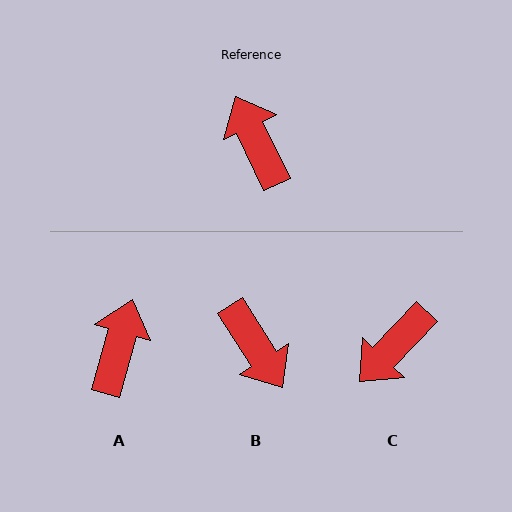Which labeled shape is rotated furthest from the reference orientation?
B, about 173 degrees away.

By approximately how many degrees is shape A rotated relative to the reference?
Approximately 41 degrees clockwise.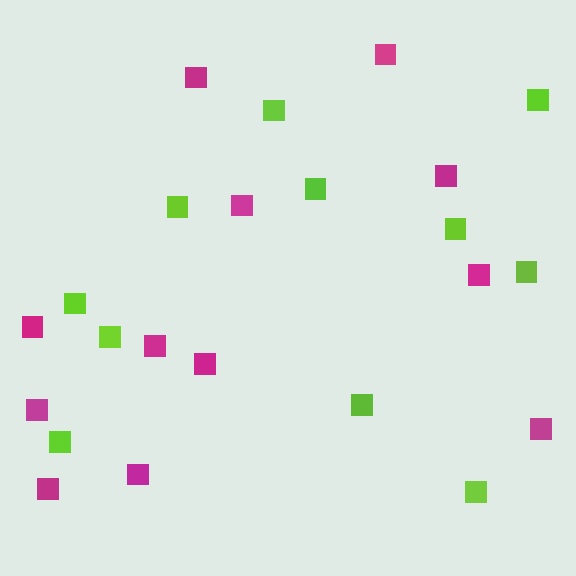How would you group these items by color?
There are 2 groups: one group of lime squares (11) and one group of magenta squares (12).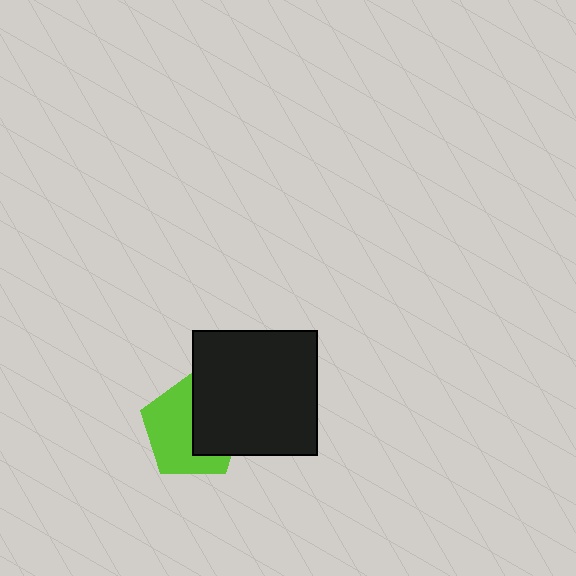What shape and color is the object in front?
The object in front is a black square.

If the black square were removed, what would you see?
You would see the complete lime pentagon.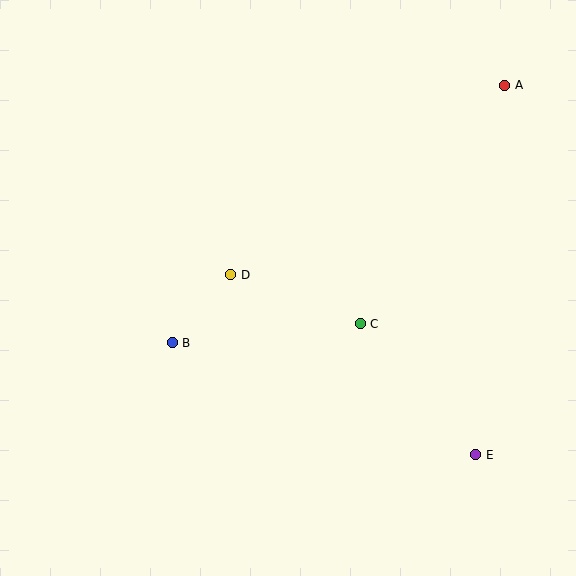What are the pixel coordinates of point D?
Point D is at (231, 275).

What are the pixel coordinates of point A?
Point A is at (505, 85).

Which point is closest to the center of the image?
Point D at (231, 275) is closest to the center.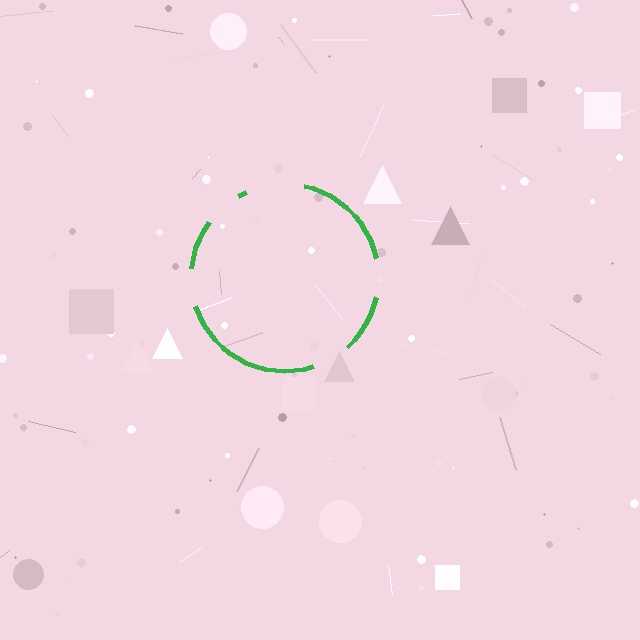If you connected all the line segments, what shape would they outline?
They would outline a circle.